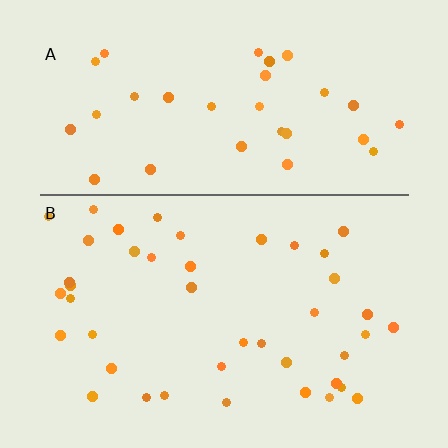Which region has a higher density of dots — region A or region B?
B (the bottom).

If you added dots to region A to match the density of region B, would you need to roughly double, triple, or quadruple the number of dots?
Approximately double.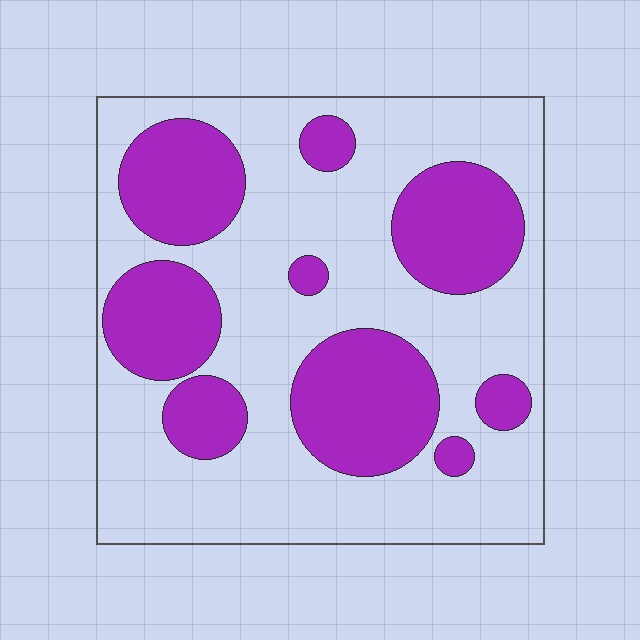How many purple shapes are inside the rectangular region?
9.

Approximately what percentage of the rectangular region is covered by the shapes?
Approximately 35%.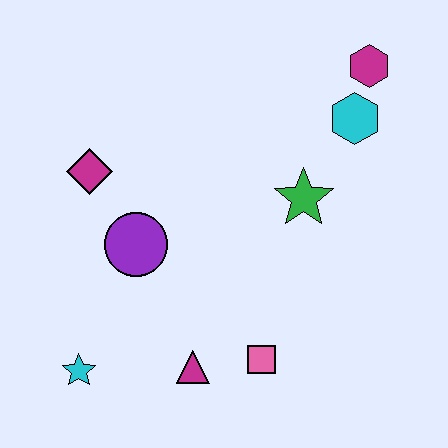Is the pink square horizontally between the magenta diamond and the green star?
Yes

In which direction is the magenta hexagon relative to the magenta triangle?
The magenta hexagon is above the magenta triangle.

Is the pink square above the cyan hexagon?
No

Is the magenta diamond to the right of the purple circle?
No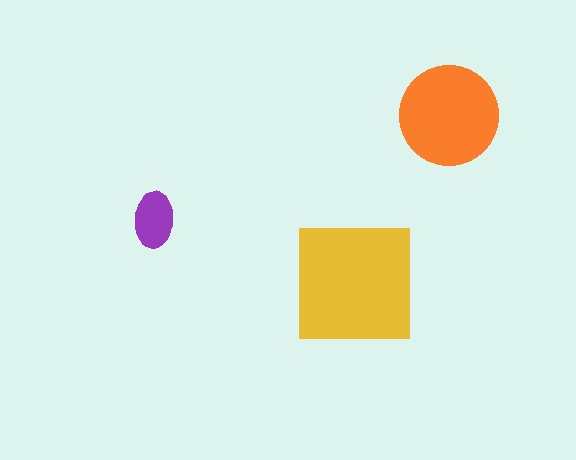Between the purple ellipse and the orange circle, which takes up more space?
The orange circle.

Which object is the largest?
The yellow square.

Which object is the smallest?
The purple ellipse.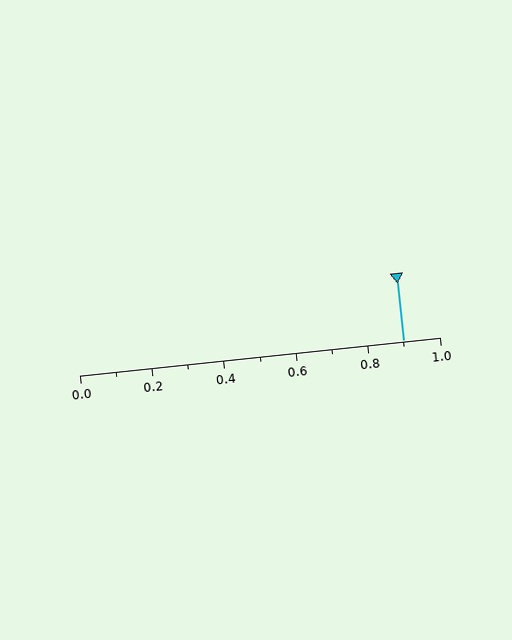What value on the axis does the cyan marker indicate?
The marker indicates approximately 0.9.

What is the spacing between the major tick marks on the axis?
The major ticks are spaced 0.2 apart.